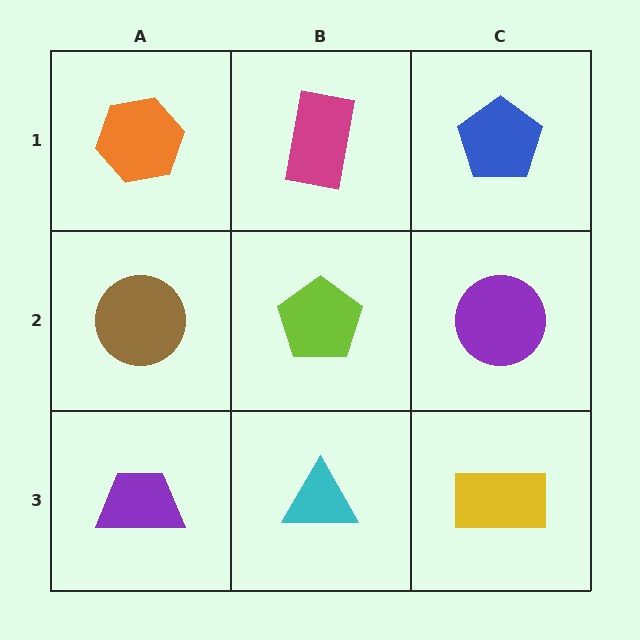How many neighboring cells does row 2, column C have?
3.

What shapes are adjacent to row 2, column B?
A magenta rectangle (row 1, column B), a cyan triangle (row 3, column B), a brown circle (row 2, column A), a purple circle (row 2, column C).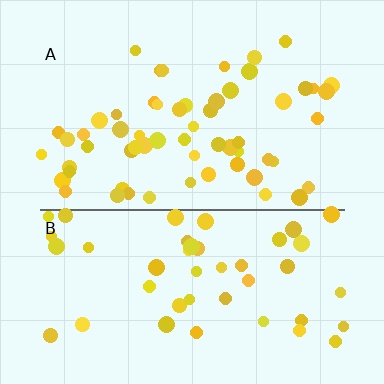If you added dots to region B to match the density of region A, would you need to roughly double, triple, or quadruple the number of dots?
Approximately double.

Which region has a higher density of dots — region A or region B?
A (the top).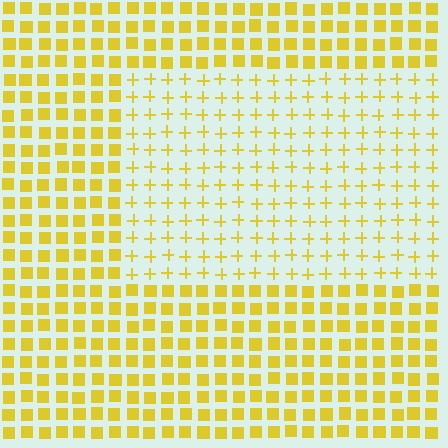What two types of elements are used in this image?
The image uses plus signs inside the rectangle region and squares outside it.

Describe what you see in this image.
The image is filled with small yellow elements arranged in a uniform grid. A rectangle-shaped region contains plus signs, while the surrounding area contains squares. The boundary is defined purely by the change in element shape.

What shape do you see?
I see a rectangle.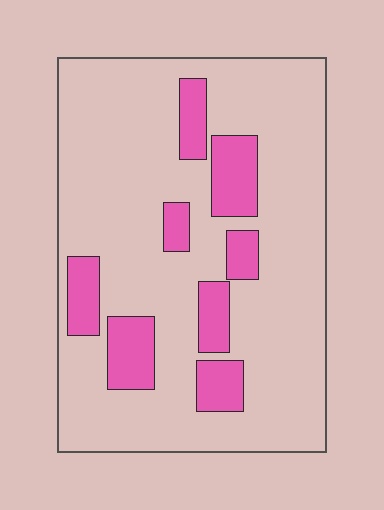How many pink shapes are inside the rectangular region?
8.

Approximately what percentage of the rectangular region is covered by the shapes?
Approximately 20%.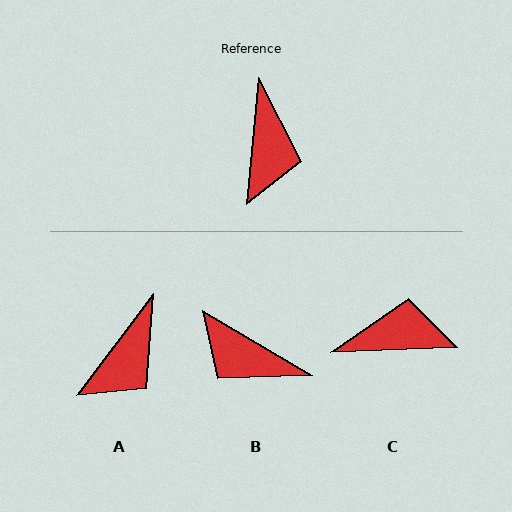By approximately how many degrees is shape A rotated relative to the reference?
Approximately 32 degrees clockwise.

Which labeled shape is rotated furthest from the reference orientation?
B, about 116 degrees away.